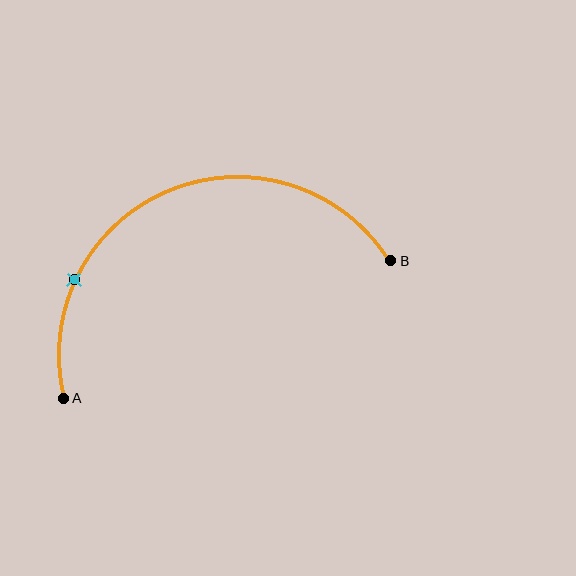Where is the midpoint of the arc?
The arc midpoint is the point on the curve farthest from the straight line joining A and B. It sits above that line.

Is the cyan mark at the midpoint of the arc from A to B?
No. The cyan mark lies on the arc but is closer to endpoint A. The arc midpoint would be at the point on the curve equidistant along the arc from both A and B.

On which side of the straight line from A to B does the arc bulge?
The arc bulges above the straight line connecting A and B.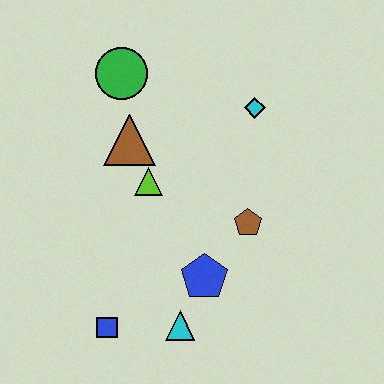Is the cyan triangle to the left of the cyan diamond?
Yes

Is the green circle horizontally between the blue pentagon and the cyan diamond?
No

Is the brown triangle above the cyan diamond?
No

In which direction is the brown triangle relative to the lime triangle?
The brown triangle is above the lime triangle.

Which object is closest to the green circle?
The brown triangle is closest to the green circle.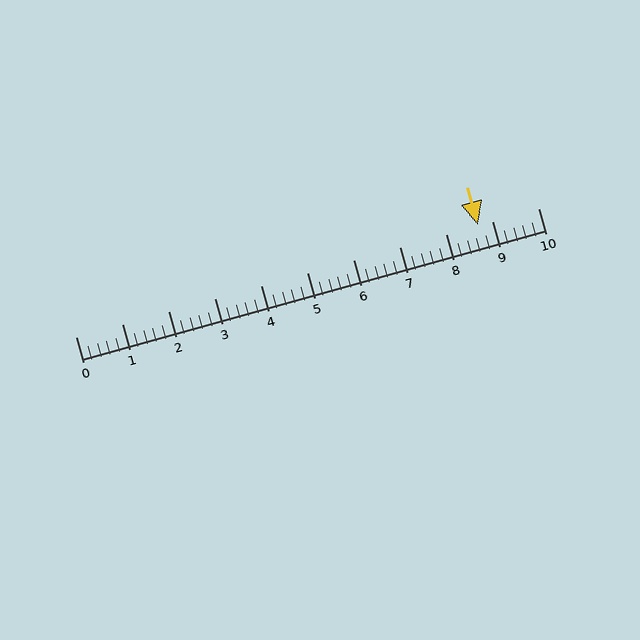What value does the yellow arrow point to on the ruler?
The yellow arrow points to approximately 8.7.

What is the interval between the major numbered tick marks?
The major tick marks are spaced 1 units apart.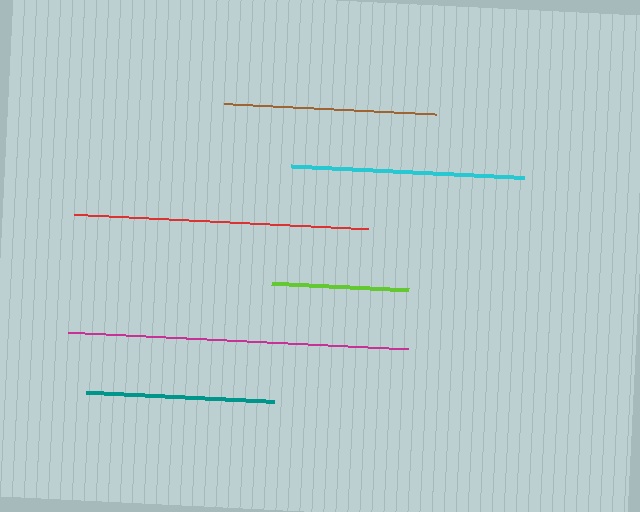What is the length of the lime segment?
The lime segment is approximately 137 pixels long.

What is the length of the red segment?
The red segment is approximately 295 pixels long.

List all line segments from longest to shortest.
From longest to shortest: magenta, red, cyan, brown, teal, lime.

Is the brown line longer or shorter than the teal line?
The brown line is longer than the teal line.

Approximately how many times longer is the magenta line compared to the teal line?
The magenta line is approximately 1.8 times the length of the teal line.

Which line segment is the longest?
The magenta line is the longest at approximately 341 pixels.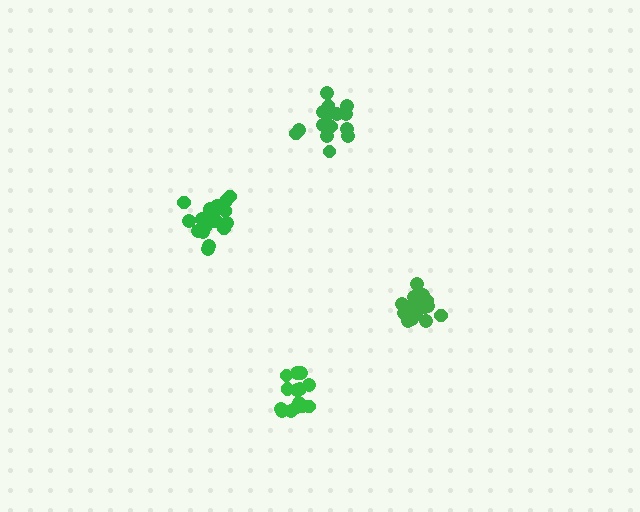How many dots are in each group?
Group 1: 18 dots, Group 2: 14 dots, Group 3: 15 dots, Group 4: 20 dots (67 total).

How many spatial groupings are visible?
There are 4 spatial groupings.